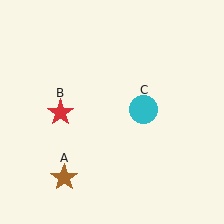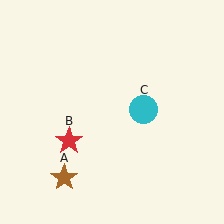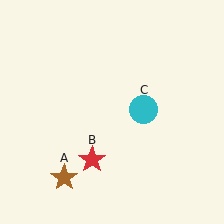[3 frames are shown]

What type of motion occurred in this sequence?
The red star (object B) rotated counterclockwise around the center of the scene.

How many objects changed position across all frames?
1 object changed position: red star (object B).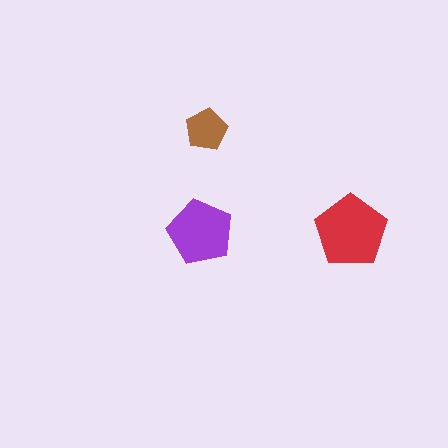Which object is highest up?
The brown pentagon is topmost.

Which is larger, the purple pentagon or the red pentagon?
The red one.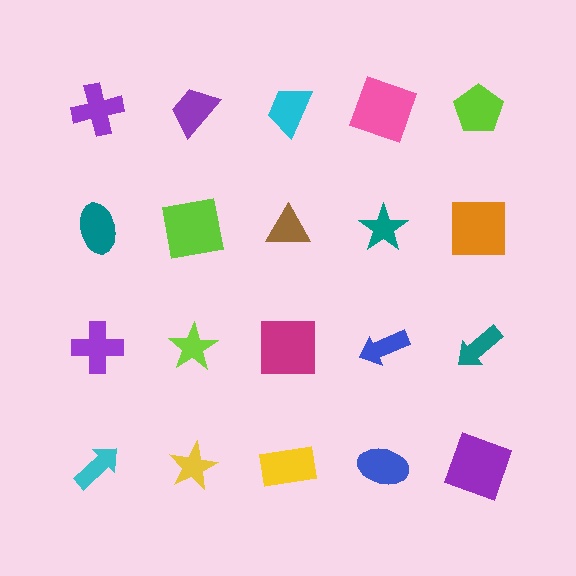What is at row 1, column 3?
A cyan trapezoid.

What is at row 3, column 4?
A blue arrow.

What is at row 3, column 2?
A lime star.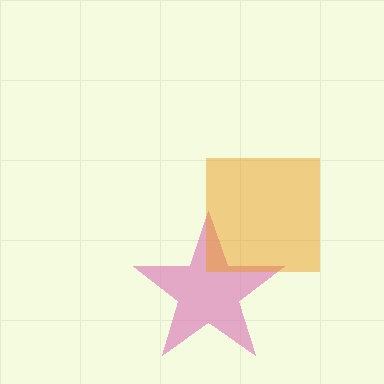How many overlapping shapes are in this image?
There are 2 overlapping shapes in the image.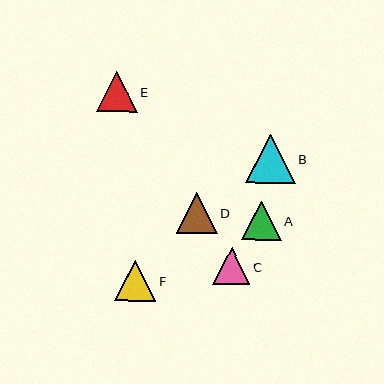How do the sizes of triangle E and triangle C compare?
Triangle E and triangle C are approximately the same size.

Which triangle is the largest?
Triangle B is the largest with a size of approximately 49 pixels.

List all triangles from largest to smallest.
From largest to smallest: B, F, D, E, A, C.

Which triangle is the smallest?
Triangle C is the smallest with a size of approximately 37 pixels.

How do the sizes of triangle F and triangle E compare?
Triangle F and triangle E are approximately the same size.